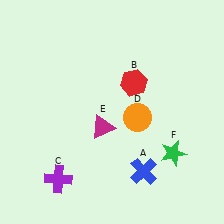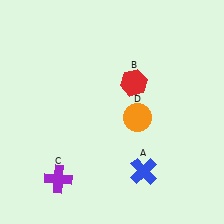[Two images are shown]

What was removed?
The green star (F), the magenta triangle (E) were removed in Image 2.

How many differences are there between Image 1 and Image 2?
There are 2 differences between the two images.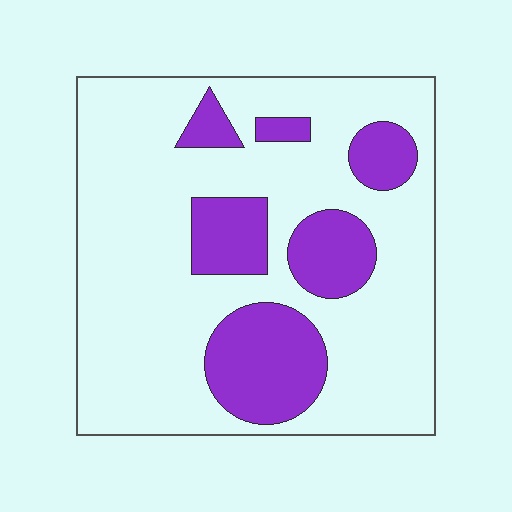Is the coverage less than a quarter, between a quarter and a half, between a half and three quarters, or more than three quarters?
Less than a quarter.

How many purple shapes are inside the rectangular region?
6.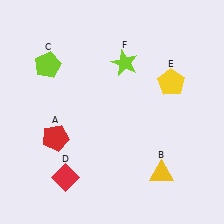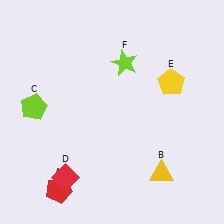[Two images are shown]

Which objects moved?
The objects that moved are: the red pentagon (A), the lime pentagon (C).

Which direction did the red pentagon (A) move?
The red pentagon (A) moved down.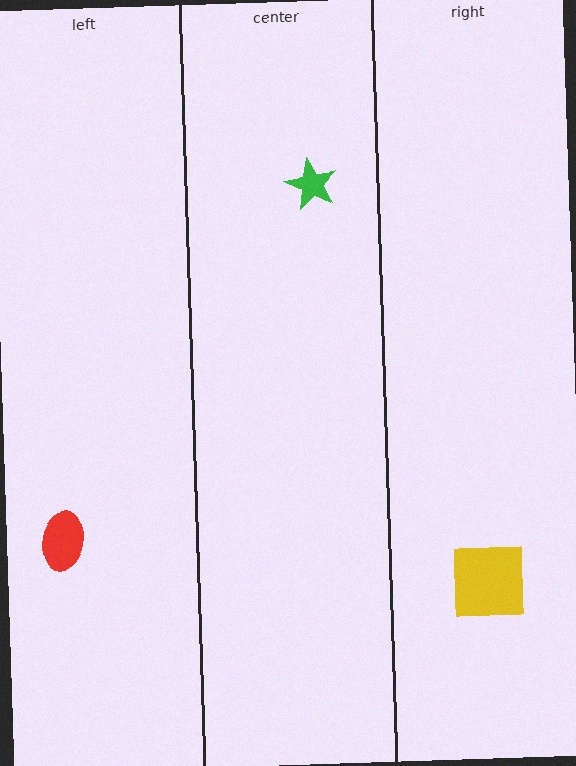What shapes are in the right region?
The yellow square.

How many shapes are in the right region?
1.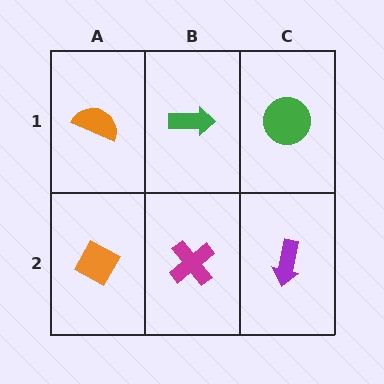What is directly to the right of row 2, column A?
A magenta cross.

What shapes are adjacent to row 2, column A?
An orange semicircle (row 1, column A), a magenta cross (row 2, column B).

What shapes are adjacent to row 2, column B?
A green arrow (row 1, column B), an orange diamond (row 2, column A), a purple arrow (row 2, column C).